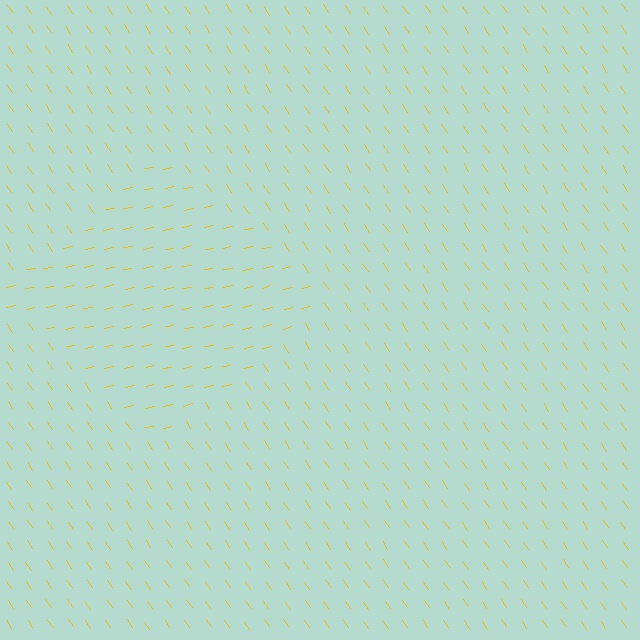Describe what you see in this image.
The image is filled with small yellow line segments. A diamond region in the image has lines oriented differently from the surrounding lines, creating a visible texture boundary.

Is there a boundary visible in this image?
Yes, there is a texture boundary formed by a change in line orientation.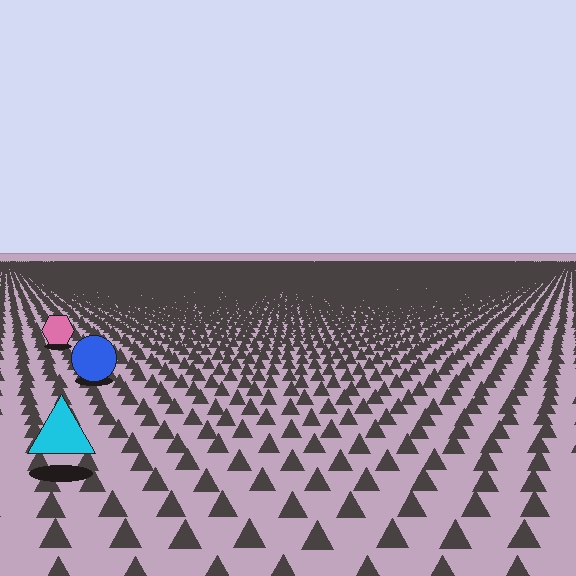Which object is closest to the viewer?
The cyan triangle is closest. The texture marks near it are larger and more spread out.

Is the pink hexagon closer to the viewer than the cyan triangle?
No. The cyan triangle is closer — you can tell from the texture gradient: the ground texture is coarser near it.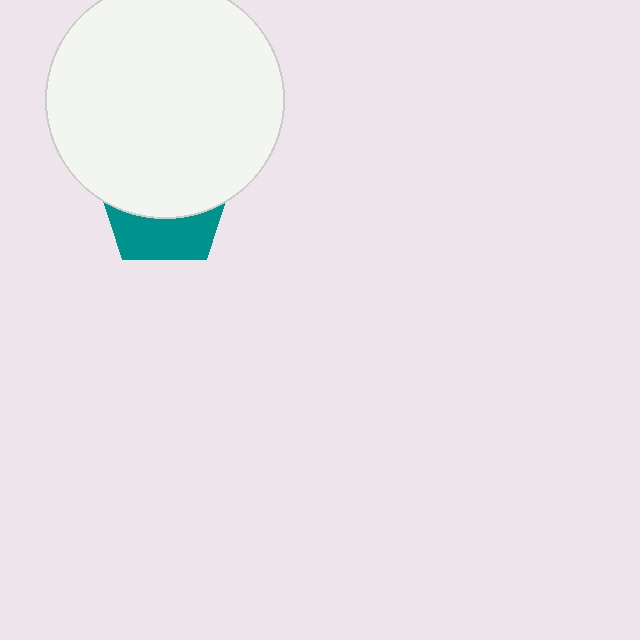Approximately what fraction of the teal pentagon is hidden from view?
Roughly 63% of the teal pentagon is hidden behind the white circle.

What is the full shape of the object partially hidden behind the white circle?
The partially hidden object is a teal pentagon.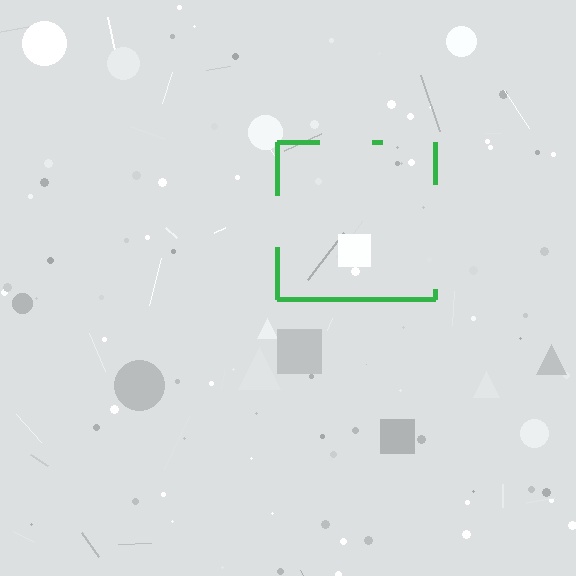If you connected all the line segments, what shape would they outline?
They would outline a square.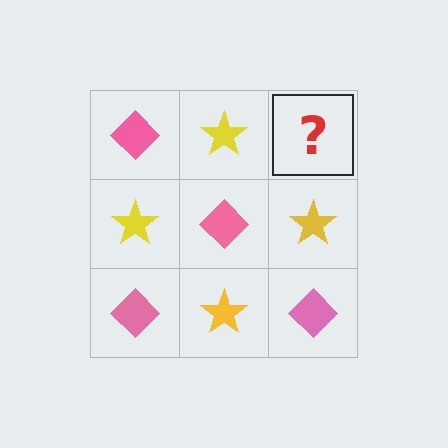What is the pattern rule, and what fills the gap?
The rule is that it alternates pink diamond and yellow star in a checkerboard pattern. The gap should be filled with a pink diamond.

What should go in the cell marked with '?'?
The missing cell should contain a pink diamond.